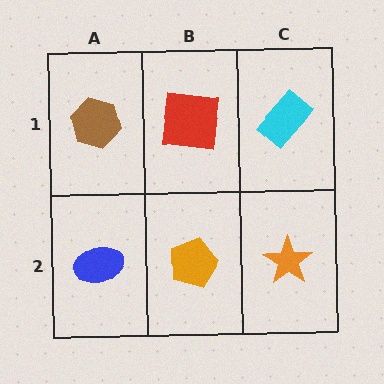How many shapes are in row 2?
3 shapes.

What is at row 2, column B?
An orange pentagon.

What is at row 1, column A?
A brown hexagon.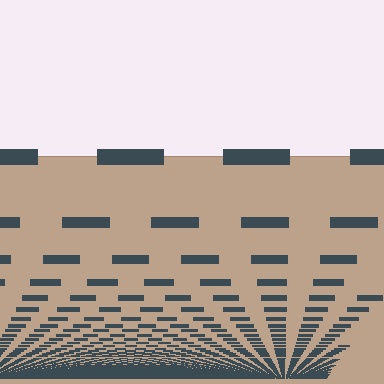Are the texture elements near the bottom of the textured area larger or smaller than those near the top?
Smaller. The gradient is inverted — elements near the bottom are smaller and denser.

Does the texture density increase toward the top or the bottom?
Density increases toward the bottom.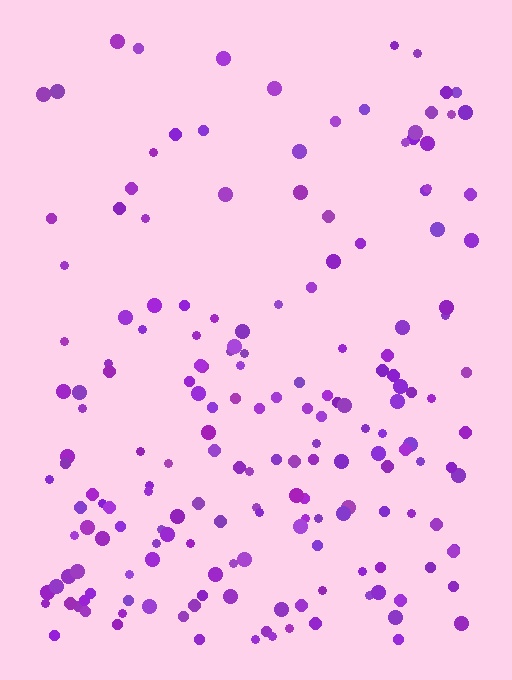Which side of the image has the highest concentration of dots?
The bottom.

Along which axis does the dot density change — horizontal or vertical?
Vertical.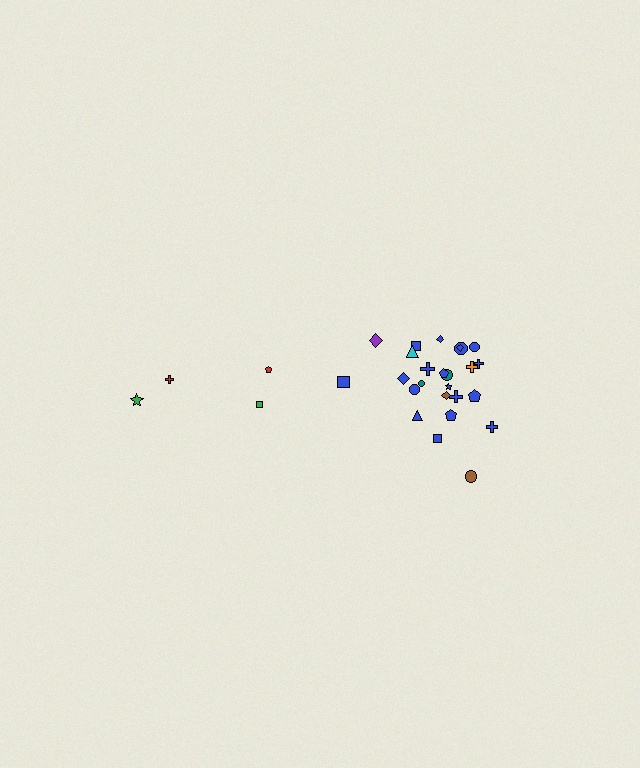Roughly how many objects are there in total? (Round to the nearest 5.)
Roughly 30 objects in total.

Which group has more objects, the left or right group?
The right group.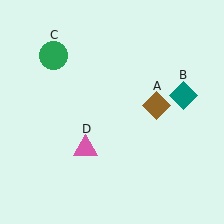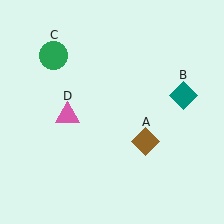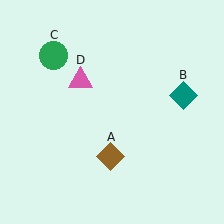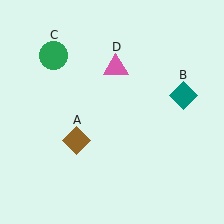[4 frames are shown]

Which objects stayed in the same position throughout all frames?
Teal diamond (object B) and green circle (object C) remained stationary.